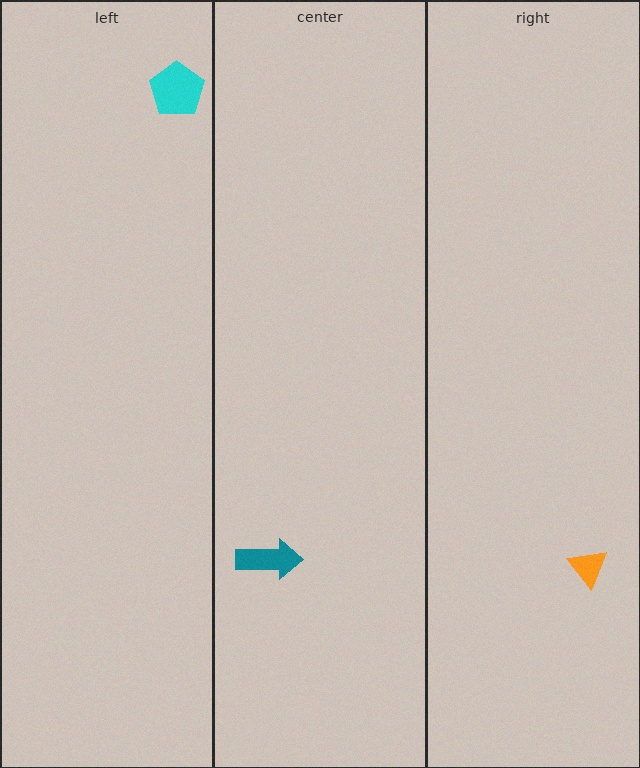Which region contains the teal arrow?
The center region.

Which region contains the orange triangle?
The right region.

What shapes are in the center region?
The teal arrow.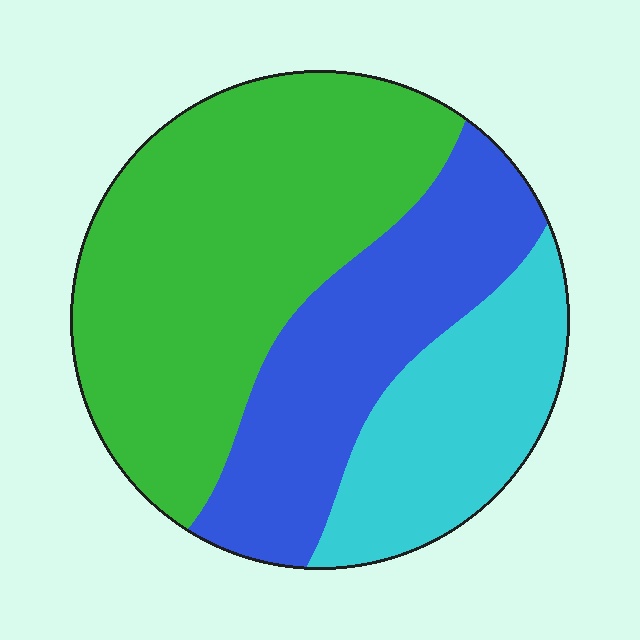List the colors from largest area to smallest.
From largest to smallest: green, blue, cyan.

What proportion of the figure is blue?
Blue takes up between a quarter and a half of the figure.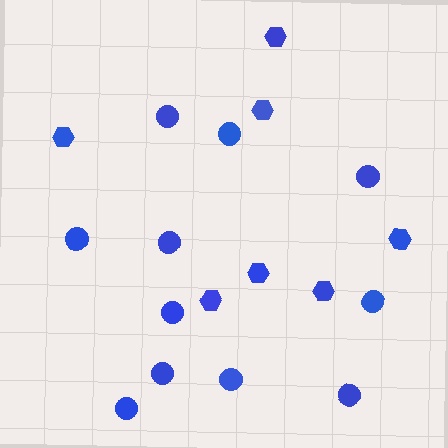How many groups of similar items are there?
There are 2 groups: one group of hexagons (7) and one group of circles (11).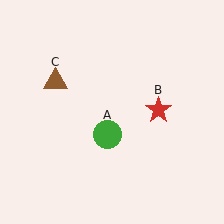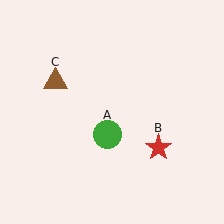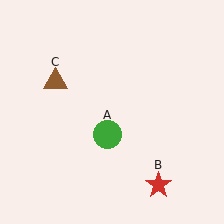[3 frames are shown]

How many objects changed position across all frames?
1 object changed position: red star (object B).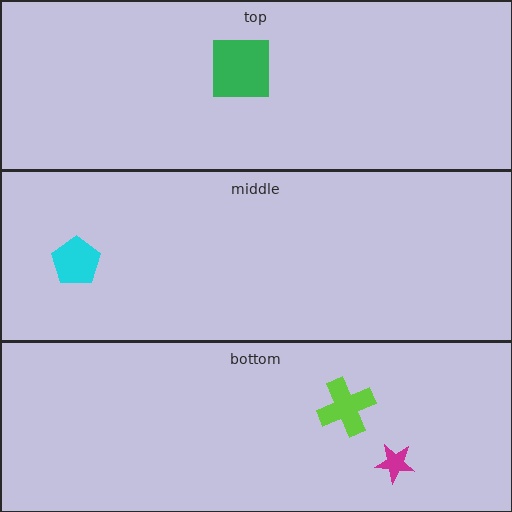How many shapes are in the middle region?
1.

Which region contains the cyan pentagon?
The middle region.